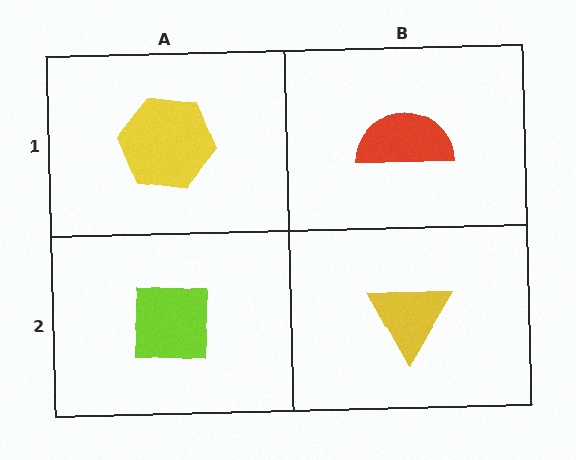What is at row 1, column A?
A yellow hexagon.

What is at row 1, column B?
A red semicircle.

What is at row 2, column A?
A lime square.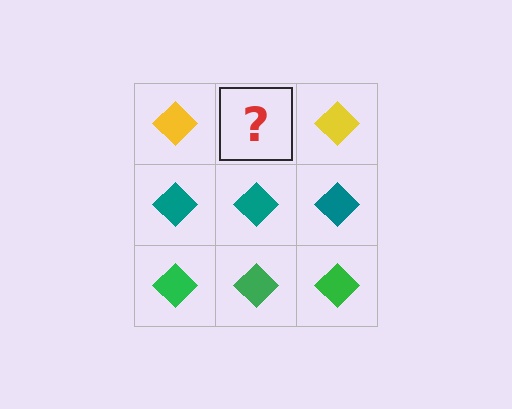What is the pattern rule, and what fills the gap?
The rule is that each row has a consistent color. The gap should be filled with a yellow diamond.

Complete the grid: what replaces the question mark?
The question mark should be replaced with a yellow diamond.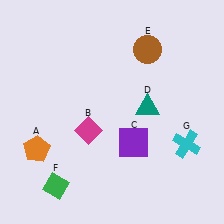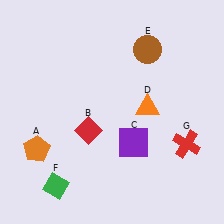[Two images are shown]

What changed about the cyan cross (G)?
In Image 1, G is cyan. In Image 2, it changed to red.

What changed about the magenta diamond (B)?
In Image 1, B is magenta. In Image 2, it changed to red.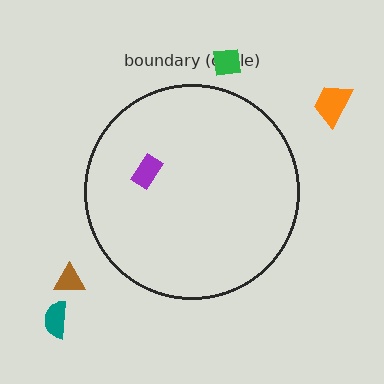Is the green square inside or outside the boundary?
Outside.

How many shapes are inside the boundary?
1 inside, 4 outside.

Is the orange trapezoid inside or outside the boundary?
Outside.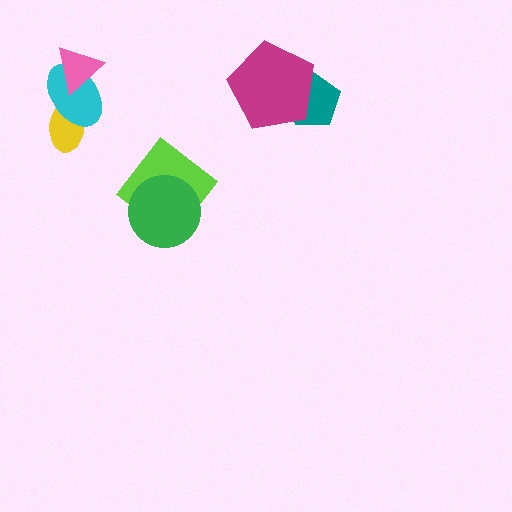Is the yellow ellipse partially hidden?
Yes, it is partially covered by another shape.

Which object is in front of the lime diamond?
The green circle is in front of the lime diamond.